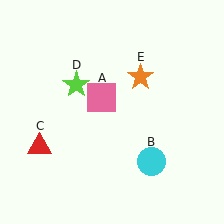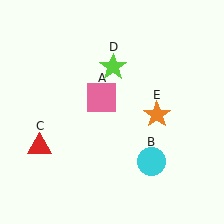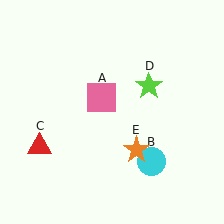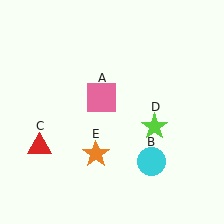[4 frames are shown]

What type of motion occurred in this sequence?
The lime star (object D), orange star (object E) rotated clockwise around the center of the scene.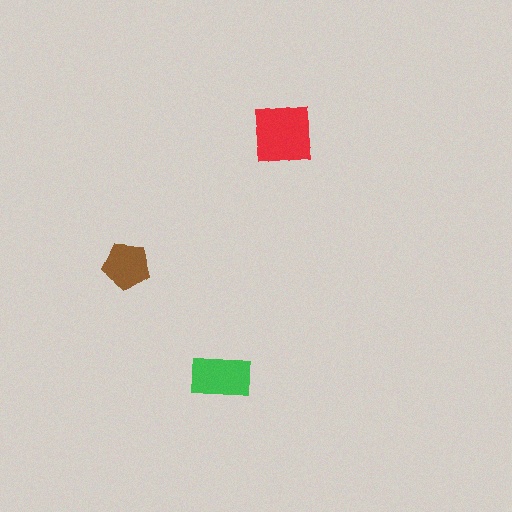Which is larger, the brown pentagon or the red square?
The red square.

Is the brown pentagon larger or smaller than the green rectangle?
Smaller.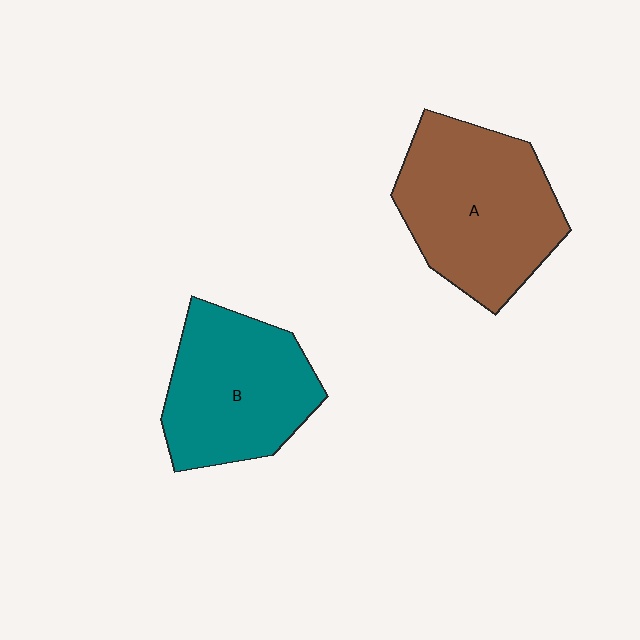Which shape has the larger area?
Shape A (brown).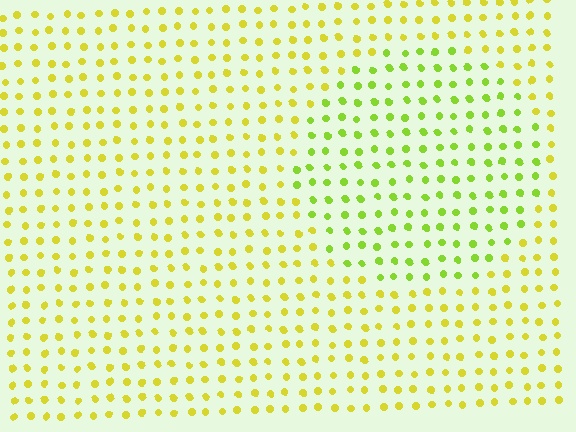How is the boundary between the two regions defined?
The boundary is defined purely by a slight shift in hue (about 30 degrees). Spacing, size, and orientation are identical on both sides.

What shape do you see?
I see a circle.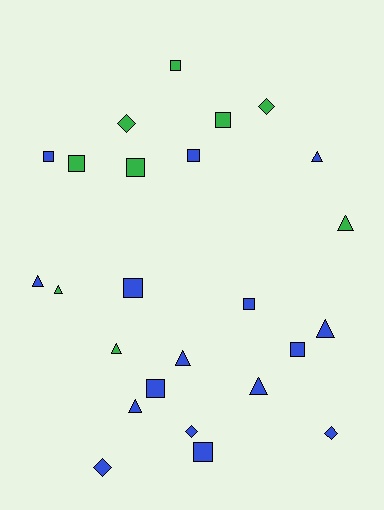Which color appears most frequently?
Blue, with 16 objects.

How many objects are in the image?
There are 25 objects.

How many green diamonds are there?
There are 2 green diamonds.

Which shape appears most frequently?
Square, with 11 objects.